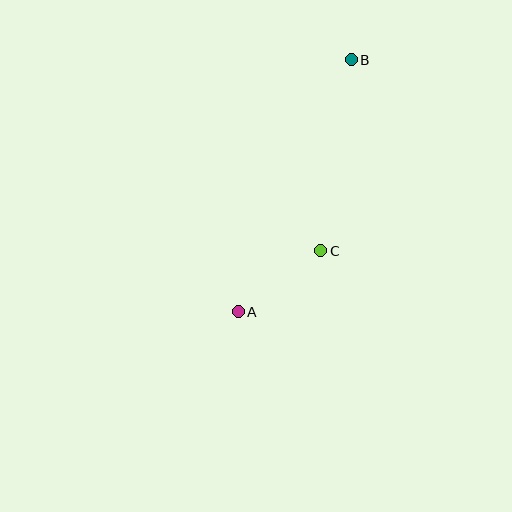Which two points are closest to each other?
Points A and C are closest to each other.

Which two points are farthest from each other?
Points A and B are farthest from each other.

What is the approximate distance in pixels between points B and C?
The distance between B and C is approximately 193 pixels.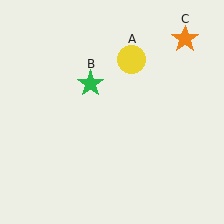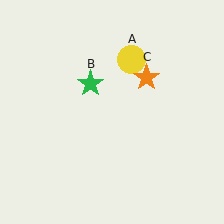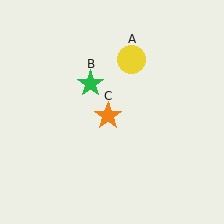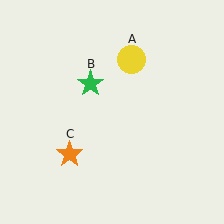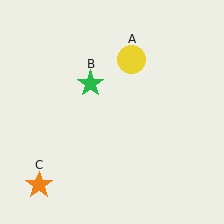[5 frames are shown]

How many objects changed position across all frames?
1 object changed position: orange star (object C).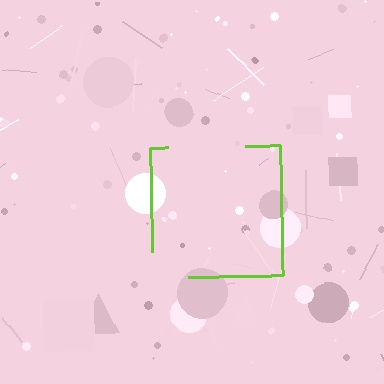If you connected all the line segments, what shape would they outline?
They would outline a square.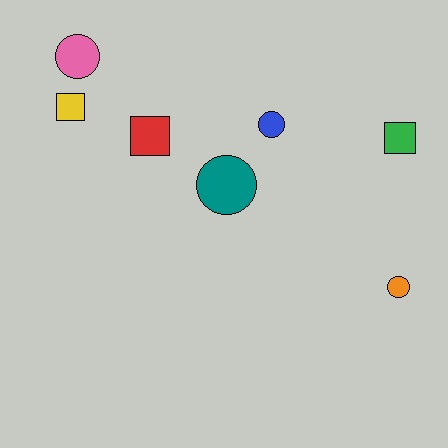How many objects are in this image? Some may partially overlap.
There are 7 objects.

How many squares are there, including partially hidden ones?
There are 3 squares.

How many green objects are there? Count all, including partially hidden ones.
There is 1 green object.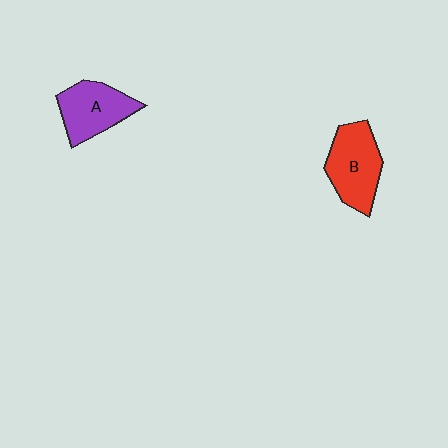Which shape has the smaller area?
Shape A (purple).